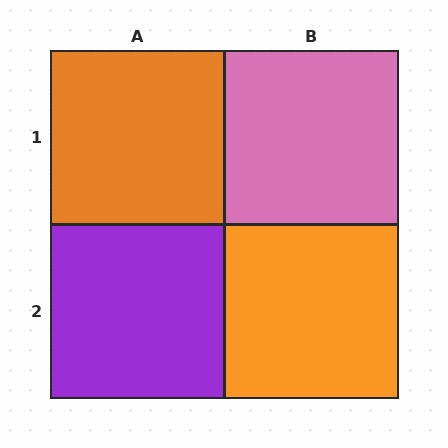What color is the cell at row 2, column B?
Orange.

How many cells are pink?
1 cell is pink.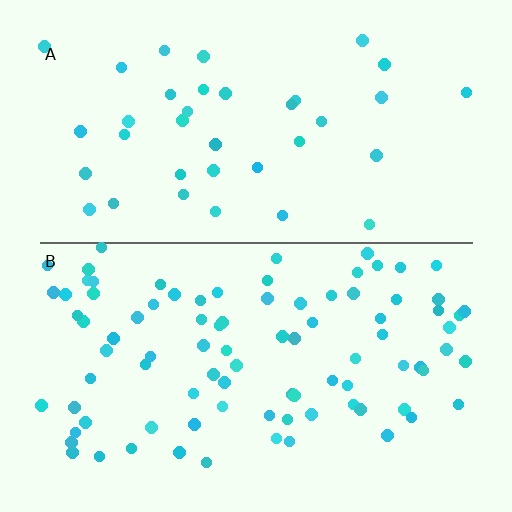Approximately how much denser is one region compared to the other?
Approximately 2.4× — region B over region A.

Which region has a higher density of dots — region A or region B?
B (the bottom).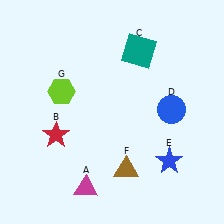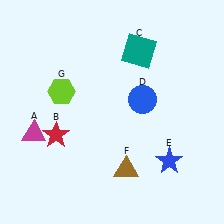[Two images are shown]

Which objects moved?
The objects that moved are: the magenta triangle (A), the blue circle (D).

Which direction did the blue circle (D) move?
The blue circle (D) moved left.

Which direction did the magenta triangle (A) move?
The magenta triangle (A) moved up.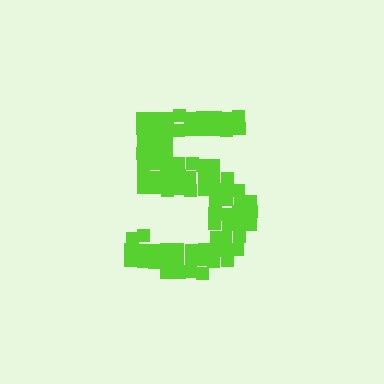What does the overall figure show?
The overall figure shows the digit 5.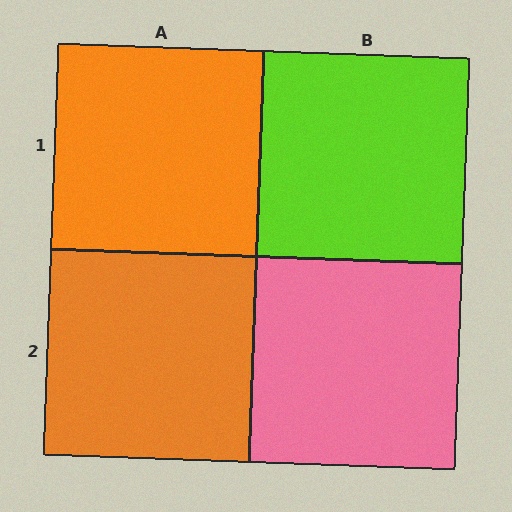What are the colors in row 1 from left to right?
Orange, lime.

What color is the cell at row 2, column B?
Pink.